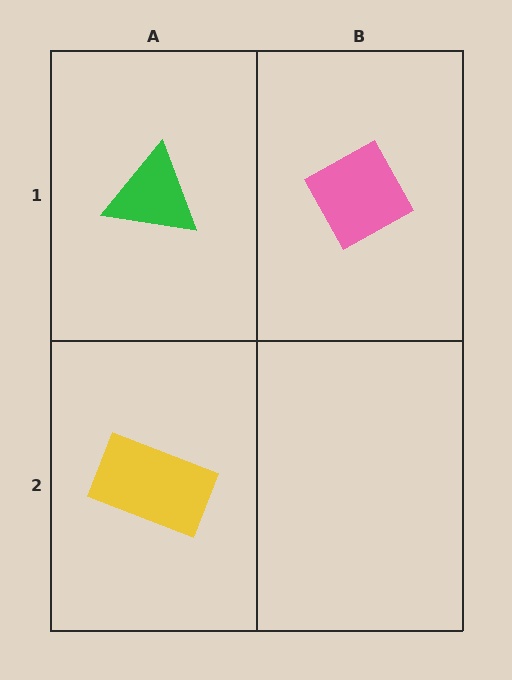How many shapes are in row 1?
2 shapes.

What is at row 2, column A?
A yellow rectangle.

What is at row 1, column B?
A pink diamond.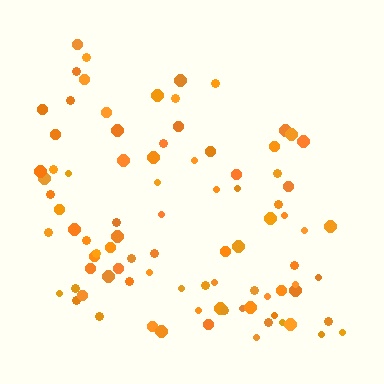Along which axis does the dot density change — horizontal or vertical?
Vertical.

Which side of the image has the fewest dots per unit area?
The top.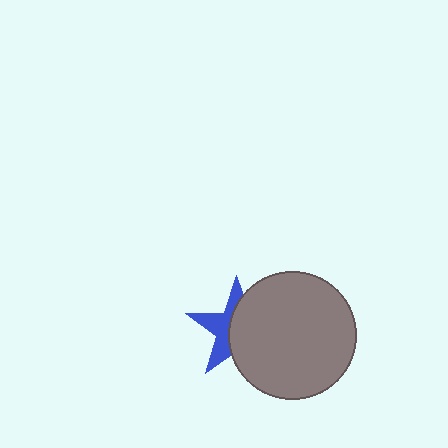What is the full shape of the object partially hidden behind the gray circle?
The partially hidden object is a blue star.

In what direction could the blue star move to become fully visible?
The blue star could move left. That would shift it out from behind the gray circle entirely.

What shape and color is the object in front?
The object in front is a gray circle.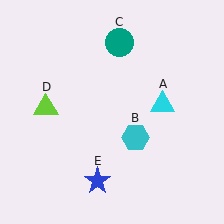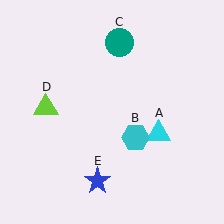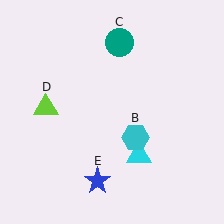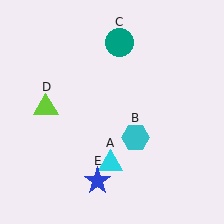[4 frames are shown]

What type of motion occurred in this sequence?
The cyan triangle (object A) rotated clockwise around the center of the scene.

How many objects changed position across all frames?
1 object changed position: cyan triangle (object A).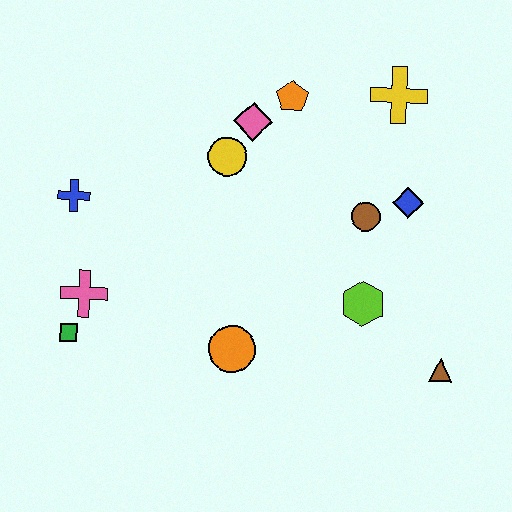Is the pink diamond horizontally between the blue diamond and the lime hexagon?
No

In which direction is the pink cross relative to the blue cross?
The pink cross is below the blue cross.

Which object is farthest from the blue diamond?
The green square is farthest from the blue diamond.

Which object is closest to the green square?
The pink cross is closest to the green square.